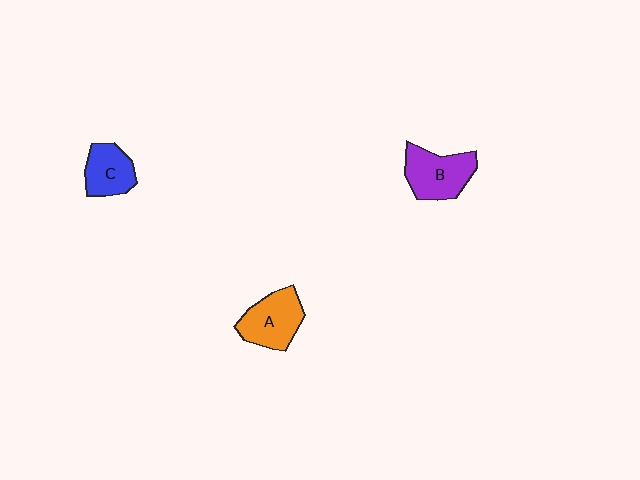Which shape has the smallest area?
Shape C (blue).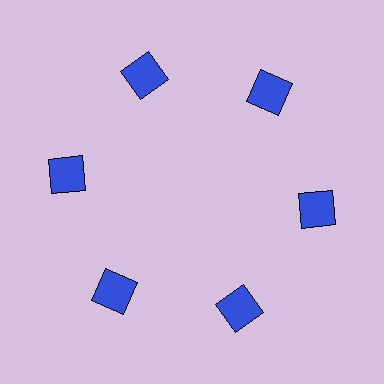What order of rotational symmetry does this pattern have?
This pattern has 6-fold rotational symmetry.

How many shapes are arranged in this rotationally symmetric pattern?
There are 6 shapes, arranged in 6 groups of 1.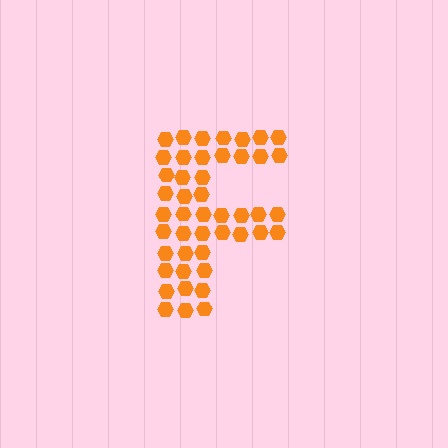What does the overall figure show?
The overall figure shows the letter F.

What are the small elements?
The small elements are hexagons.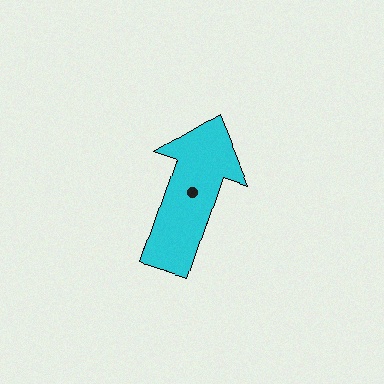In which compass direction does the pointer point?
North.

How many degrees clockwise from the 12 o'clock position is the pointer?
Approximately 18 degrees.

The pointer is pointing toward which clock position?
Roughly 1 o'clock.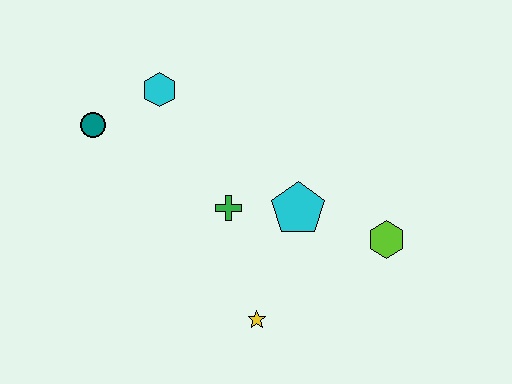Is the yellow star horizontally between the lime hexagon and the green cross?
Yes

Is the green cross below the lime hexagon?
No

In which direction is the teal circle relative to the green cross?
The teal circle is to the left of the green cross.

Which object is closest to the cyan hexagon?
The teal circle is closest to the cyan hexagon.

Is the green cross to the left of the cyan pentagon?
Yes